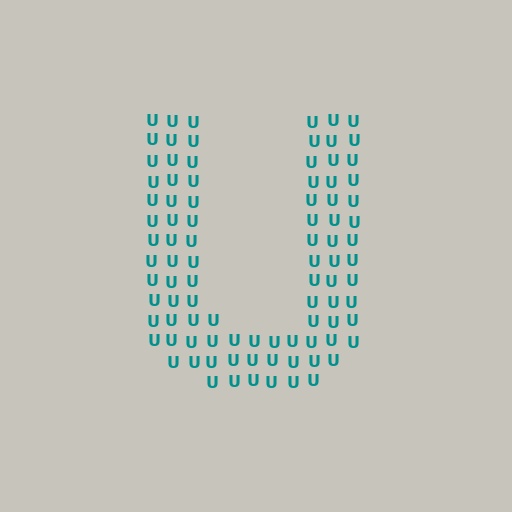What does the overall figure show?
The overall figure shows the letter U.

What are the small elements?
The small elements are letter U's.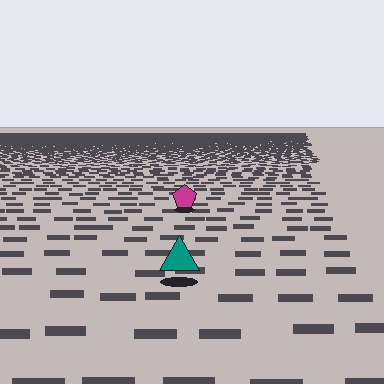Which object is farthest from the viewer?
The magenta pentagon is farthest from the viewer. It appears smaller and the ground texture around it is denser.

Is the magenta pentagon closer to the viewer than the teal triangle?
No. The teal triangle is closer — you can tell from the texture gradient: the ground texture is coarser near it.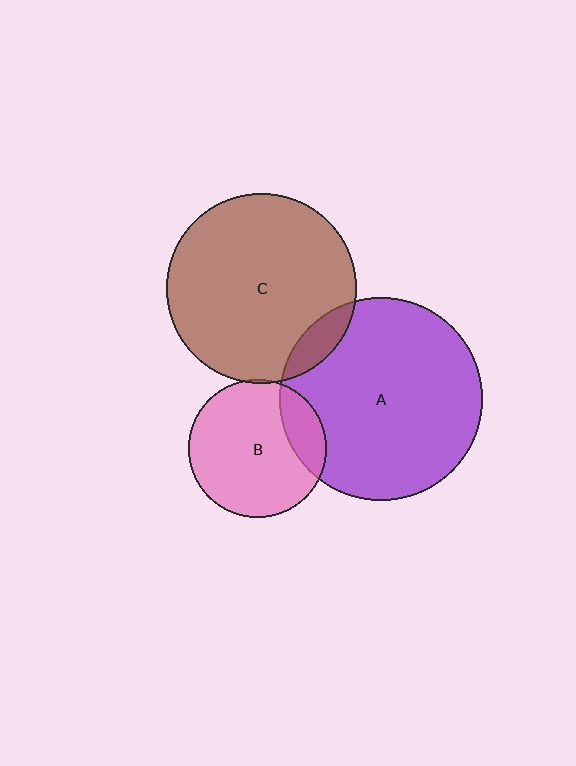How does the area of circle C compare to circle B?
Approximately 1.9 times.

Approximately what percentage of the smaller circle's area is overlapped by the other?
Approximately 5%.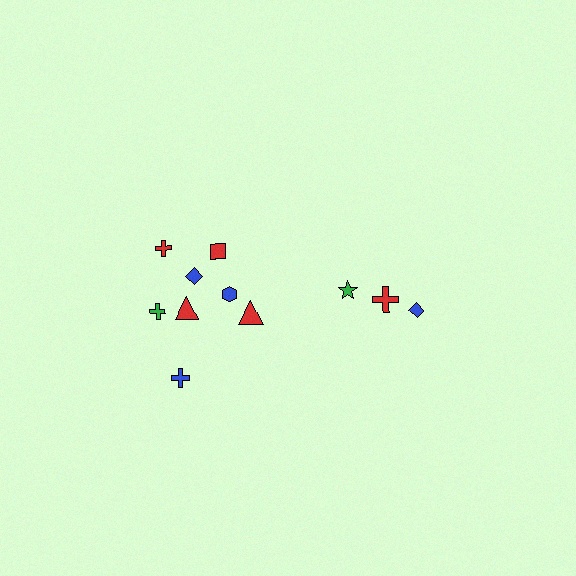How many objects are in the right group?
There are 3 objects.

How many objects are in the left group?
There are 8 objects.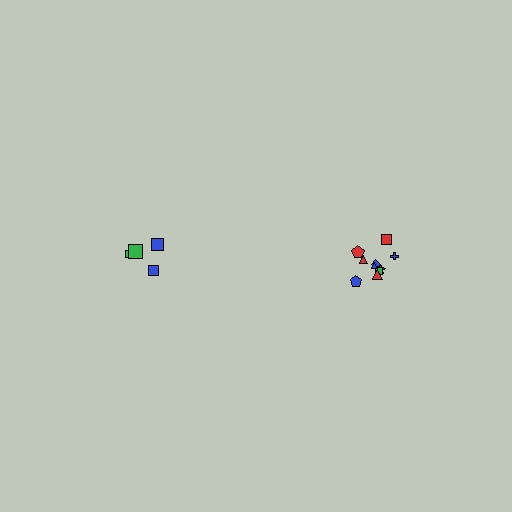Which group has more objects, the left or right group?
The right group.